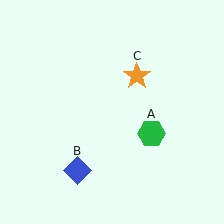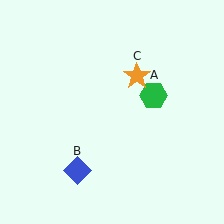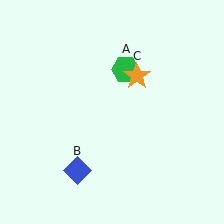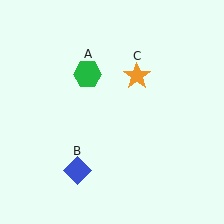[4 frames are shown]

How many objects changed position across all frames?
1 object changed position: green hexagon (object A).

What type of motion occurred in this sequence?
The green hexagon (object A) rotated counterclockwise around the center of the scene.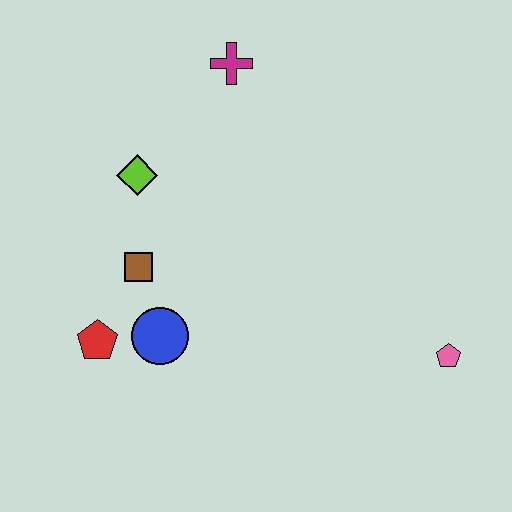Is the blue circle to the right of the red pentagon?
Yes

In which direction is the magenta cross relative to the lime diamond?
The magenta cross is above the lime diamond.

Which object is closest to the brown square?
The blue circle is closest to the brown square.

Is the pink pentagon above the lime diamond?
No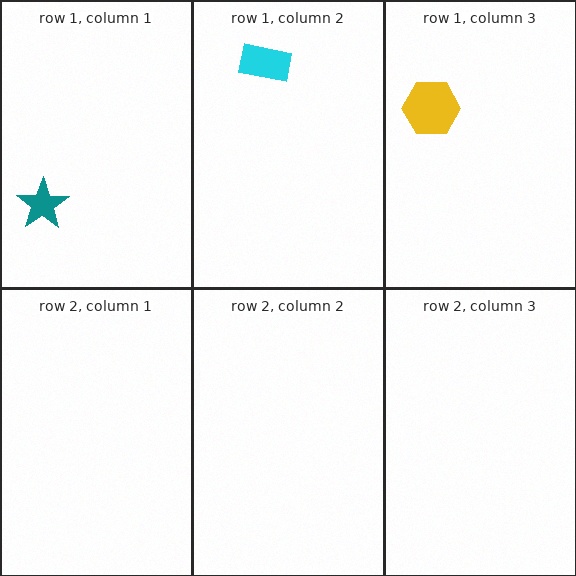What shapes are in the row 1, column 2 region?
The cyan rectangle.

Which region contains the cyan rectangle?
The row 1, column 2 region.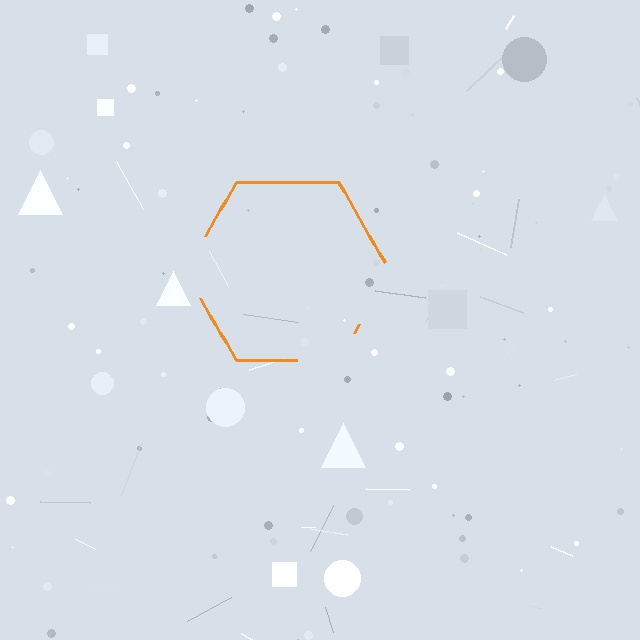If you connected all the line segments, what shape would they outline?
They would outline a hexagon.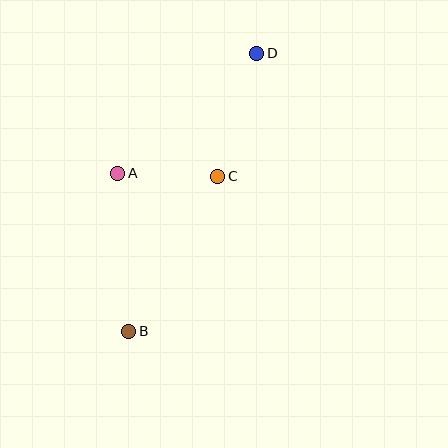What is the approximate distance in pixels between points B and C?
The distance between B and C is approximately 179 pixels.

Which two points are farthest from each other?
Points B and D are farthest from each other.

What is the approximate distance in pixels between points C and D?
The distance between C and D is approximately 129 pixels.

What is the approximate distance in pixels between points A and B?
The distance between A and B is approximately 158 pixels.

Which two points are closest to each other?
Points A and C are closest to each other.